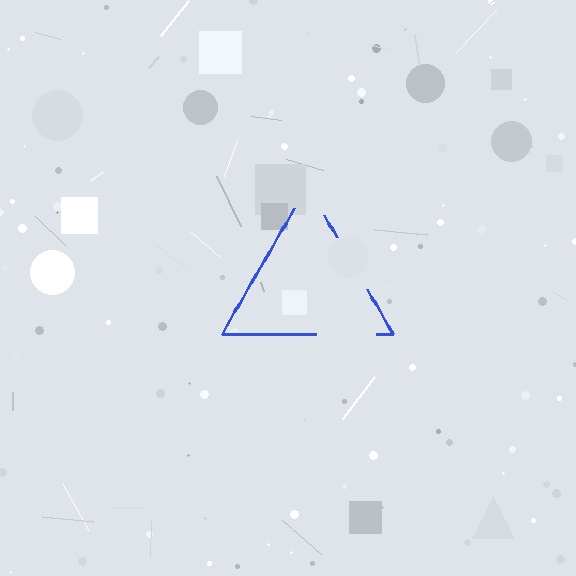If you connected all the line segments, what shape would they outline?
They would outline a triangle.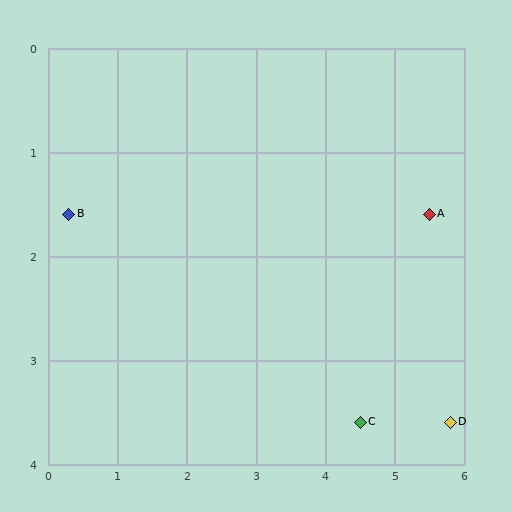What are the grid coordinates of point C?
Point C is at approximately (4.5, 3.6).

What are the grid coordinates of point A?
Point A is at approximately (5.5, 1.6).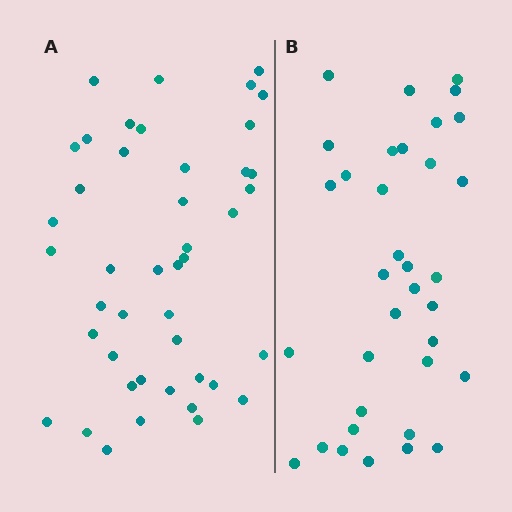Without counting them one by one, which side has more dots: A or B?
Region A (the left region) has more dots.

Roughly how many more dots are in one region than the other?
Region A has roughly 8 or so more dots than region B.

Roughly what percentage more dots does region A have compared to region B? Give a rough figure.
About 25% more.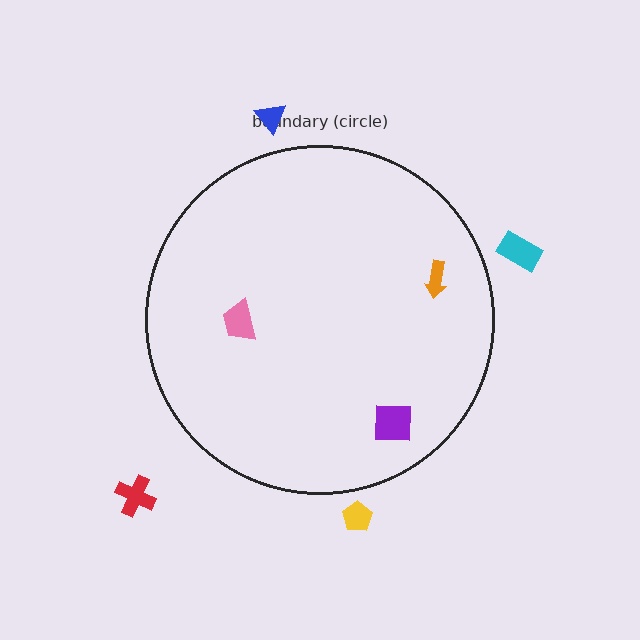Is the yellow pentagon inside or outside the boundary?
Outside.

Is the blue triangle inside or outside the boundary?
Outside.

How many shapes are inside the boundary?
3 inside, 4 outside.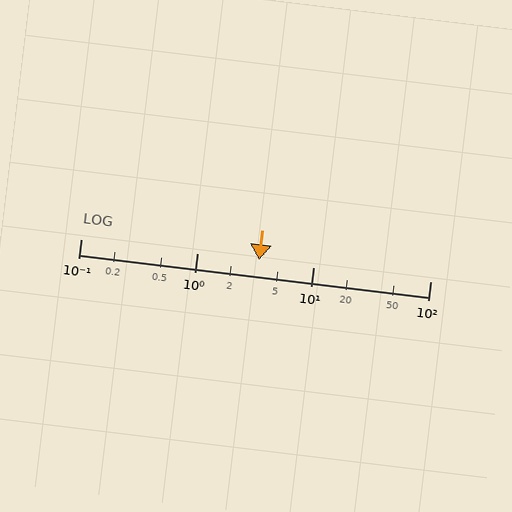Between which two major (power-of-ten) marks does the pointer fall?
The pointer is between 1 and 10.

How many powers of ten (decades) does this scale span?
The scale spans 3 decades, from 0.1 to 100.